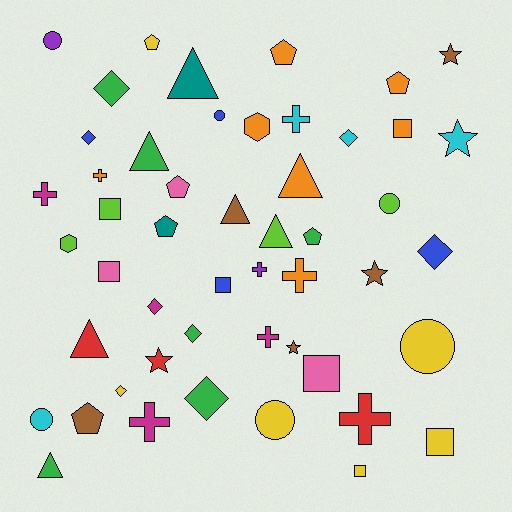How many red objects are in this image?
There are 3 red objects.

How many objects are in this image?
There are 50 objects.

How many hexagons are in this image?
There are 2 hexagons.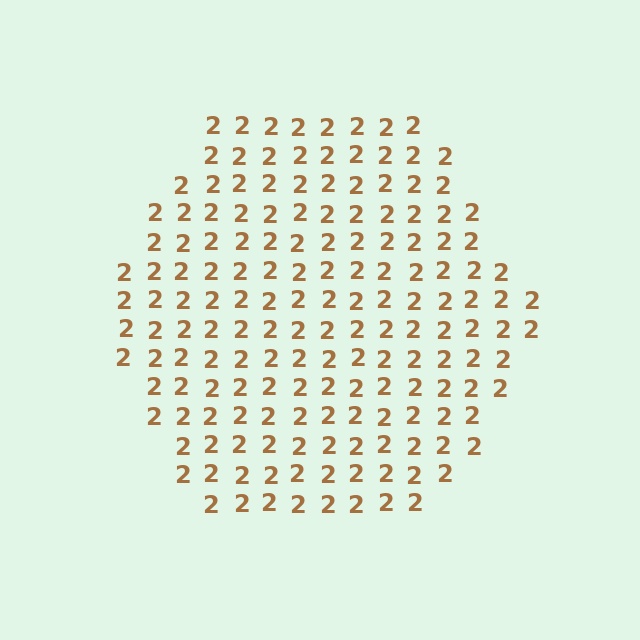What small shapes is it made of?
It is made of small digit 2's.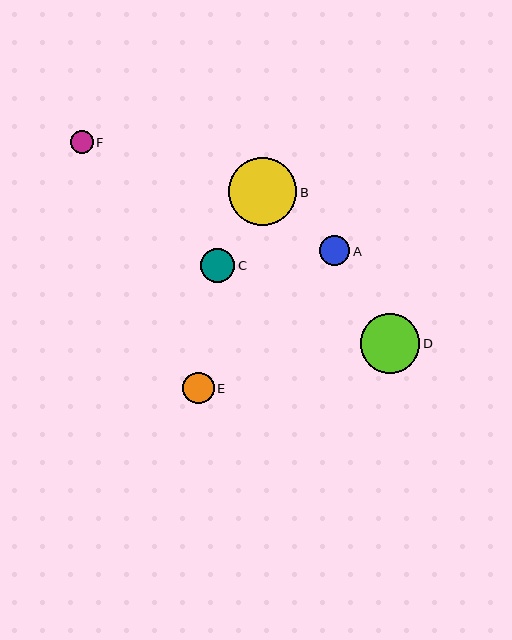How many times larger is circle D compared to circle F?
Circle D is approximately 2.6 times the size of circle F.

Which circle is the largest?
Circle B is the largest with a size of approximately 68 pixels.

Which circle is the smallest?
Circle F is the smallest with a size of approximately 23 pixels.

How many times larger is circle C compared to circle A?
Circle C is approximately 1.1 times the size of circle A.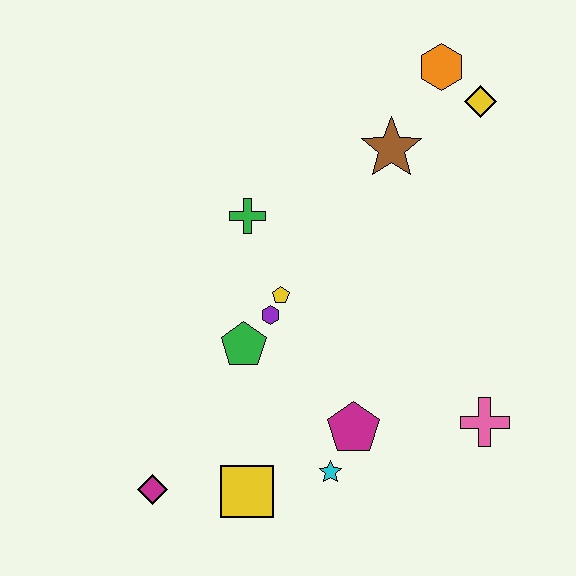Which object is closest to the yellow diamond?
The orange hexagon is closest to the yellow diamond.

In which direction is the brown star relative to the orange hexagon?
The brown star is below the orange hexagon.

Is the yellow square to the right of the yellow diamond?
No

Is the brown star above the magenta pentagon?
Yes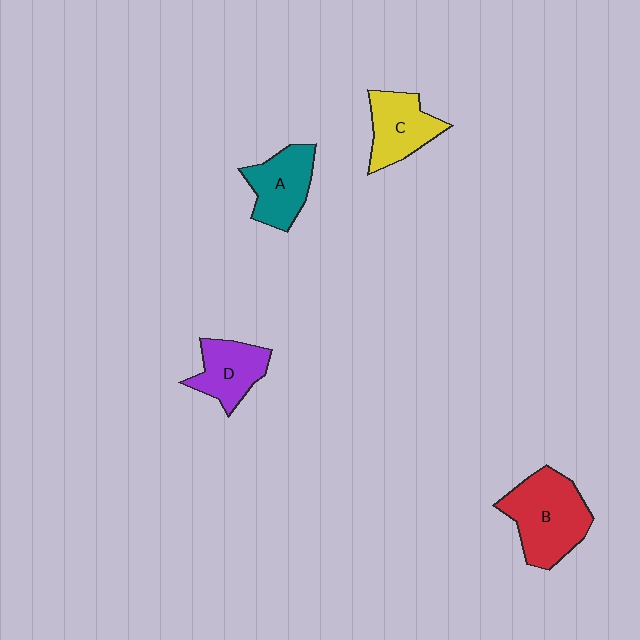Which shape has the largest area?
Shape B (red).